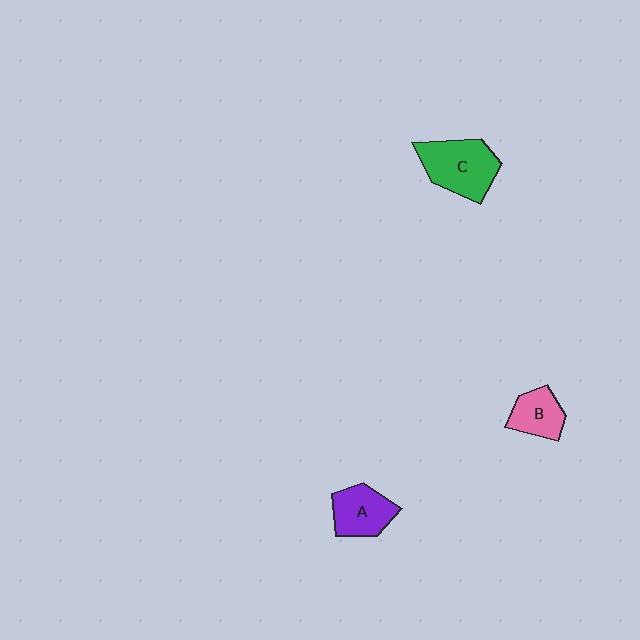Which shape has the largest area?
Shape C (green).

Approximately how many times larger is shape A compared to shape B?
Approximately 1.2 times.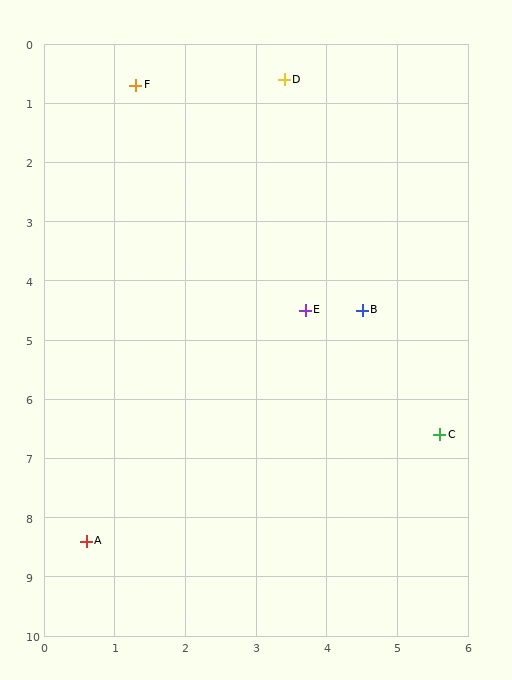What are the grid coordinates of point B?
Point B is at approximately (4.5, 4.5).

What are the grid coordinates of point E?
Point E is at approximately (3.7, 4.5).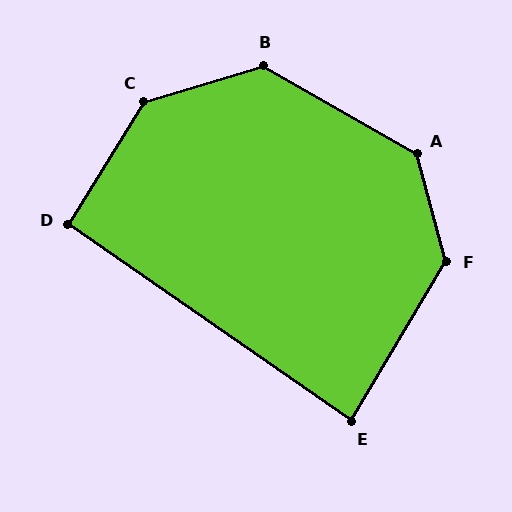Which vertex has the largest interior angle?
C, at approximately 139 degrees.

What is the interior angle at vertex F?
Approximately 134 degrees (obtuse).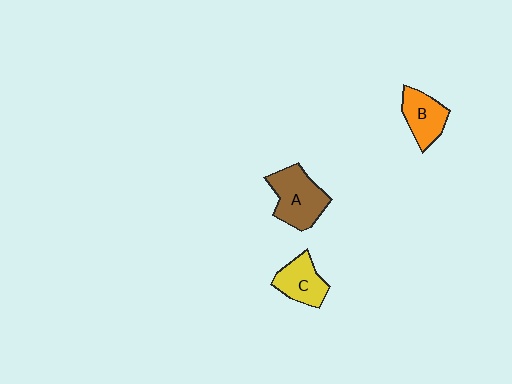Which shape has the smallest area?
Shape C (yellow).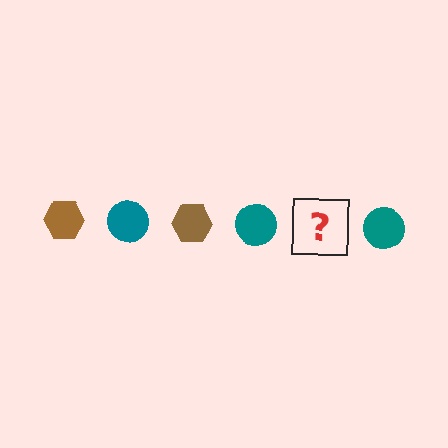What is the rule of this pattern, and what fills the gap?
The rule is that the pattern alternates between brown hexagon and teal circle. The gap should be filled with a brown hexagon.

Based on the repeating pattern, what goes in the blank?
The blank should be a brown hexagon.